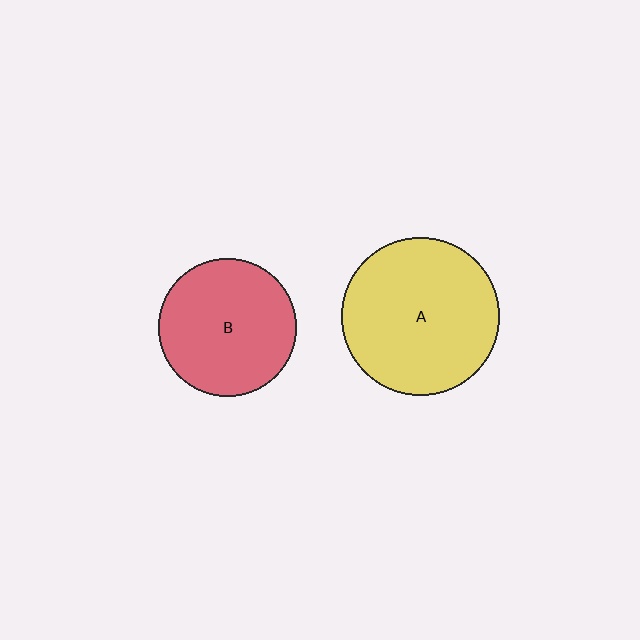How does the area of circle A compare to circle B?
Approximately 1.3 times.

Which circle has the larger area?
Circle A (yellow).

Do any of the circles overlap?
No, none of the circles overlap.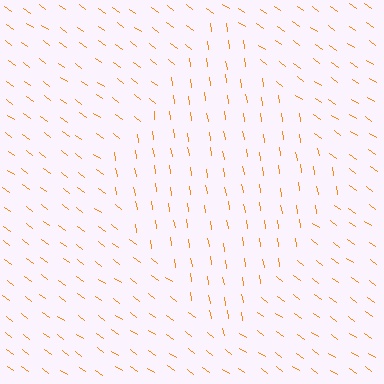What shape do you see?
I see a diamond.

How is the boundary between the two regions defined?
The boundary is defined purely by a change in line orientation (approximately 45 degrees difference). All lines are the same color and thickness.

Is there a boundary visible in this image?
Yes, there is a texture boundary formed by a change in line orientation.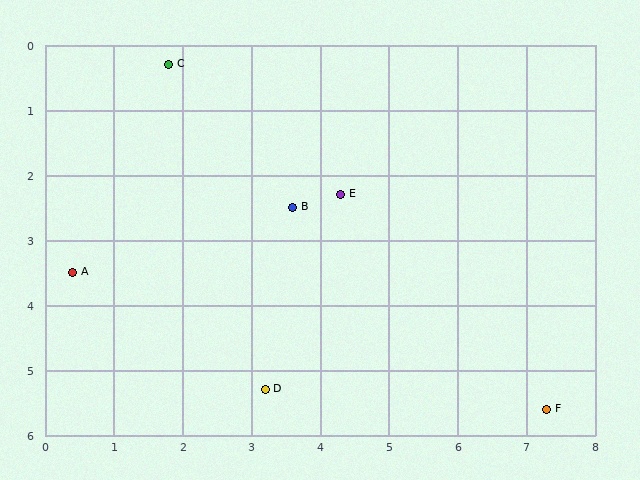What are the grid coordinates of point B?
Point B is at approximately (3.6, 2.5).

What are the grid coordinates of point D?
Point D is at approximately (3.2, 5.3).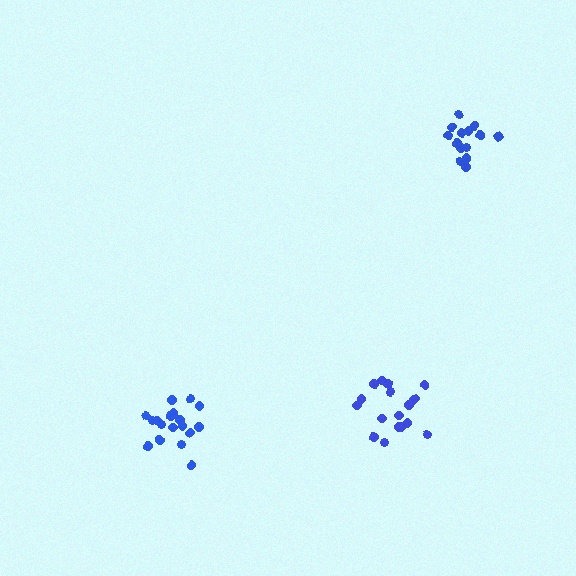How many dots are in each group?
Group 1: 18 dots, Group 2: 18 dots, Group 3: 14 dots (50 total).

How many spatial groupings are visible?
There are 3 spatial groupings.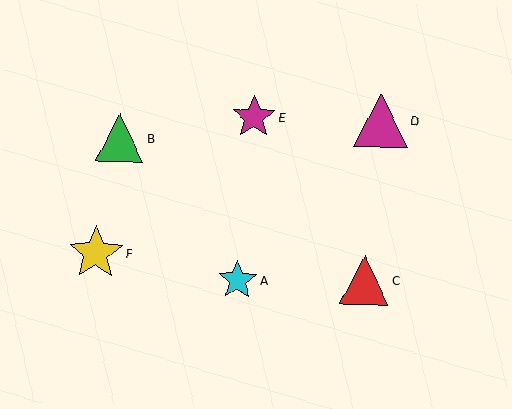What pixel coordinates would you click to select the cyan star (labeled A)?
Click at (237, 280) to select the cyan star A.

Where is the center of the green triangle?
The center of the green triangle is at (120, 138).